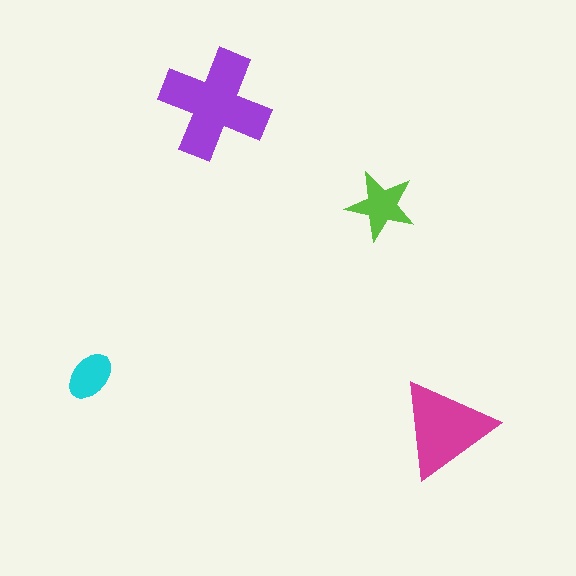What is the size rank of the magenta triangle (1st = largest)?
2nd.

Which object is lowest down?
The magenta triangle is bottommost.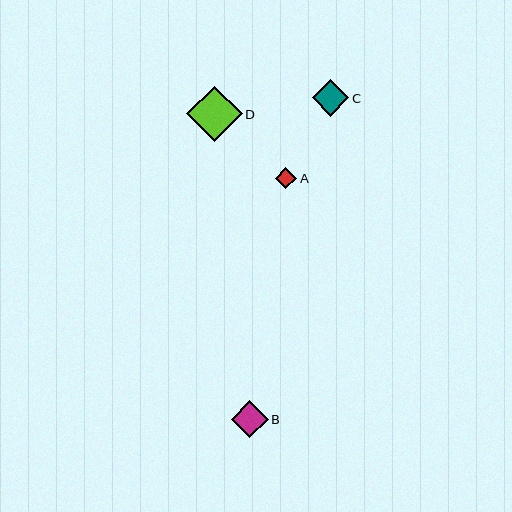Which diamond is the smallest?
Diamond A is the smallest with a size of approximately 21 pixels.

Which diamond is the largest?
Diamond D is the largest with a size of approximately 56 pixels.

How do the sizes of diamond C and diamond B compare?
Diamond C and diamond B are approximately the same size.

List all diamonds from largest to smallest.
From largest to smallest: D, C, B, A.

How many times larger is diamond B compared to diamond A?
Diamond B is approximately 1.7 times the size of diamond A.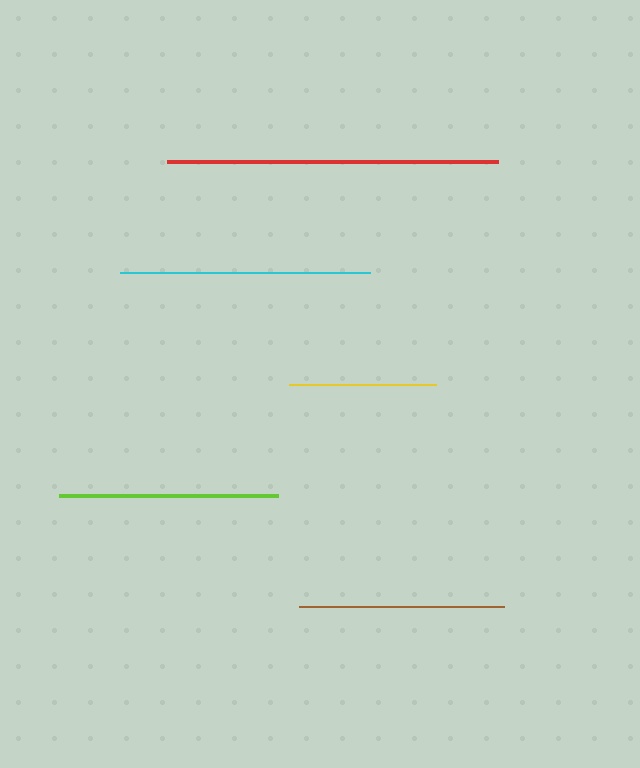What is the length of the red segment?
The red segment is approximately 331 pixels long.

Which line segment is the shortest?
The yellow line is the shortest at approximately 147 pixels.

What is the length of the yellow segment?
The yellow segment is approximately 147 pixels long.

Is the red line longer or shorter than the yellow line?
The red line is longer than the yellow line.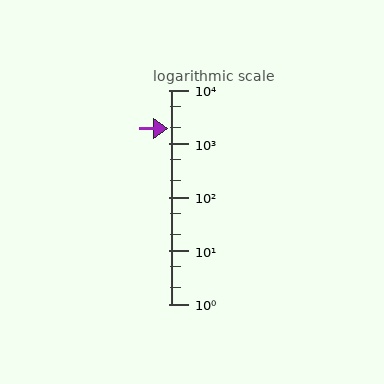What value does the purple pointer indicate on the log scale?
The pointer indicates approximately 1900.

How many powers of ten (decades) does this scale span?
The scale spans 4 decades, from 1 to 10000.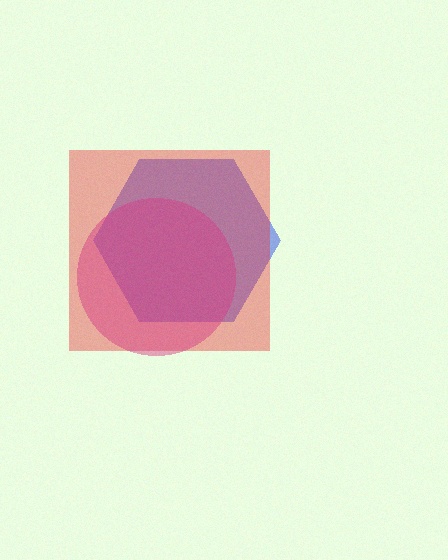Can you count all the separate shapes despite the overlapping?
Yes, there are 3 separate shapes.